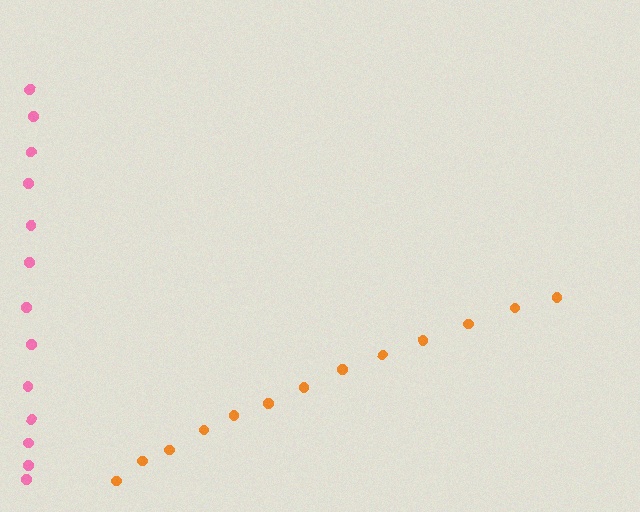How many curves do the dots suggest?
There are 2 distinct paths.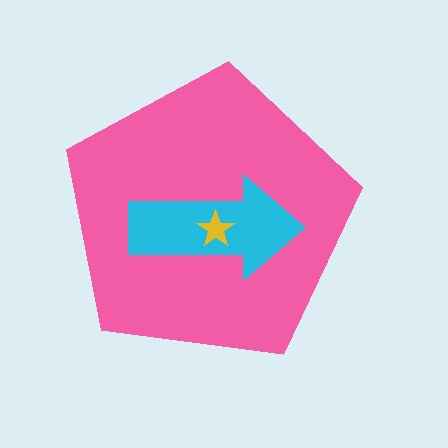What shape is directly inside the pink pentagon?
The cyan arrow.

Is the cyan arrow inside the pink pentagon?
Yes.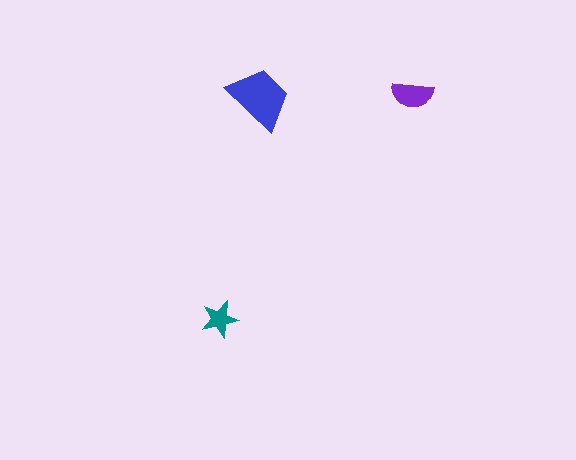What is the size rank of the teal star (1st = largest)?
3rd.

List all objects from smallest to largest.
The teal star, the purple semicircle, the blue trapezoid.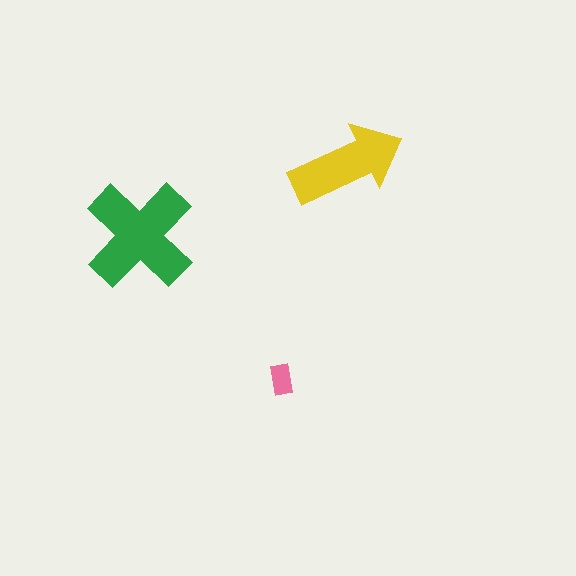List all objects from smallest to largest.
The pink rectangle, the yellow arrow, the green cross.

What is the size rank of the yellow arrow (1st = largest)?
2nd.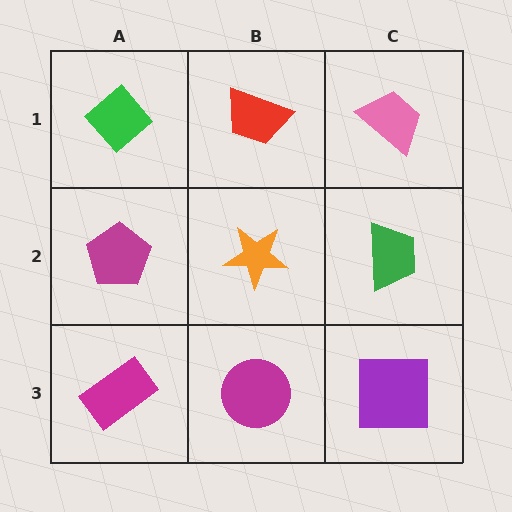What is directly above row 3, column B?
An orange star.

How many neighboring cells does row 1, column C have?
2.